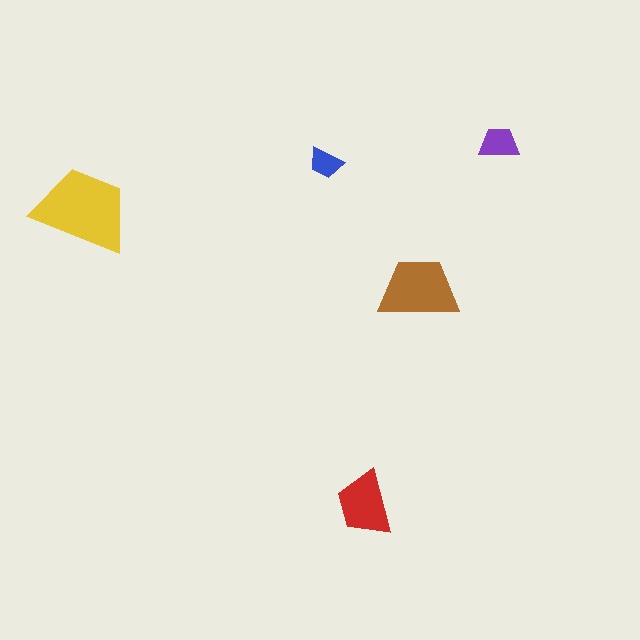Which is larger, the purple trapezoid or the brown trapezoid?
The brown one.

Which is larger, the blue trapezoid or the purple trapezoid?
The purple one.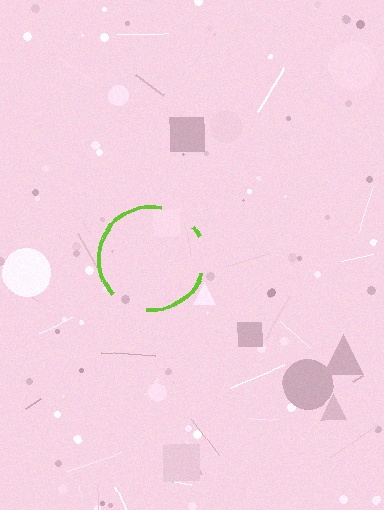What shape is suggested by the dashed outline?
The dashed outline suggests a circle.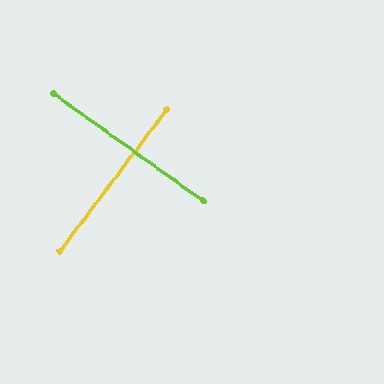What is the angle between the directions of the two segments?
Approximately 89 degrees.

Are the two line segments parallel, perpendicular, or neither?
Perpendicular — they meet at approximately 89°.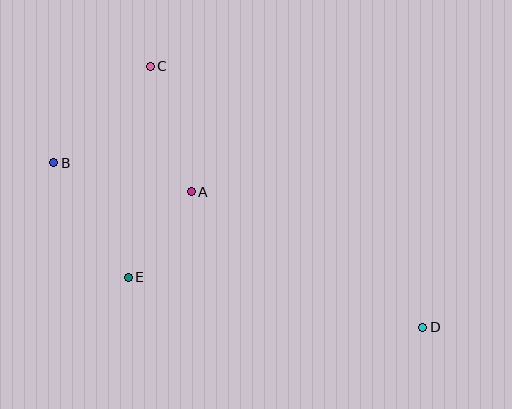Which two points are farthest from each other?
Points B and D are farthest from each other.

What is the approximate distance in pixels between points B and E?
The distance between B and E is approximately 137 pixels.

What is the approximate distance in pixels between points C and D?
The distance between C and D is approximately 378 pixels.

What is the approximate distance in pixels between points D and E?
The distance between D and E is approximately 299 pixels.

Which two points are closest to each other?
Points A and E are closest to each other.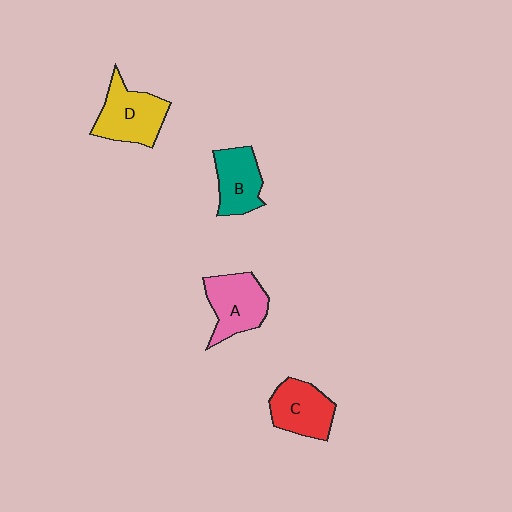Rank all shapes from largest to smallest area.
From largest to smallest: D (yellow), A (pink), C (red), B (teal).